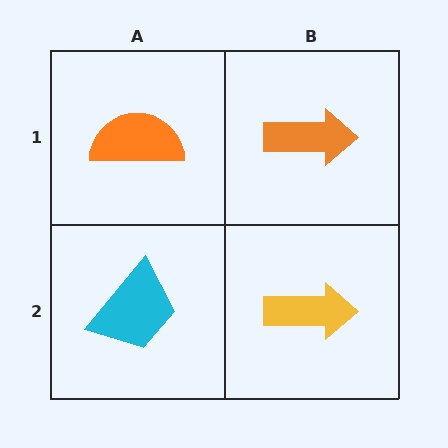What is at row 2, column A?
A cyan trapezoid.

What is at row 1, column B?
An orange arrow.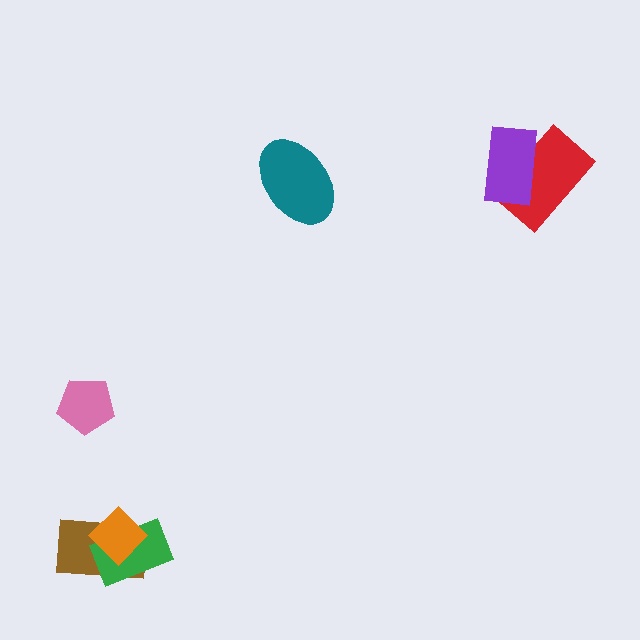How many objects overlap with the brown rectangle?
2 objects overlap with the brown rectangle.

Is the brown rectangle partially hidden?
Yes, it is partially covered by another shape.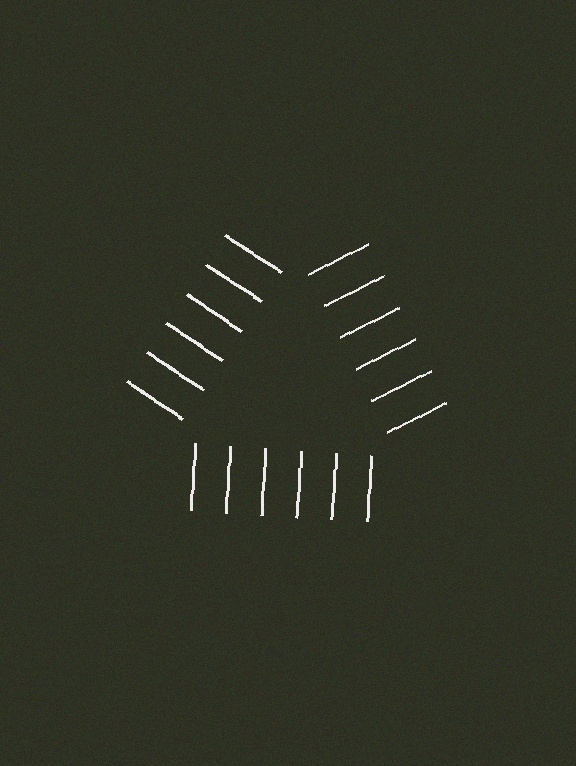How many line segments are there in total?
18 — 6 along each of the 3 edges.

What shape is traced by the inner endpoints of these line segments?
An illusory triangle — the line segments terminate on its edges but no continuous stroke is drawn.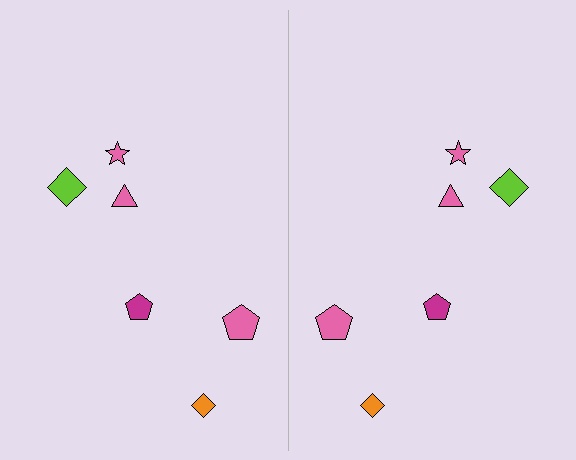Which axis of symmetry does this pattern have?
The pattern has a vertical axis of symmetry running through the center of the image.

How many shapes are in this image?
There are 12 shapes in this image.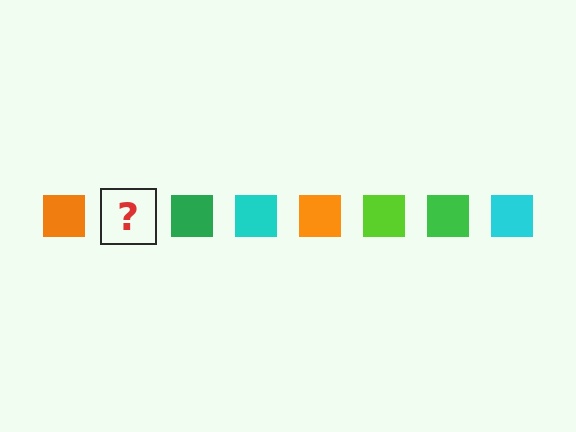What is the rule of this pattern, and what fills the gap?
The rule is that the pattern cycles through orange, lime, green, cyan squares. The gap should be filled with a lime square.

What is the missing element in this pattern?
The missing element is a lime square.